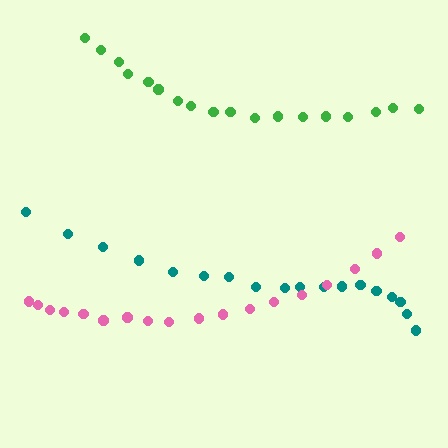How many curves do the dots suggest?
There are 3 distinct paths.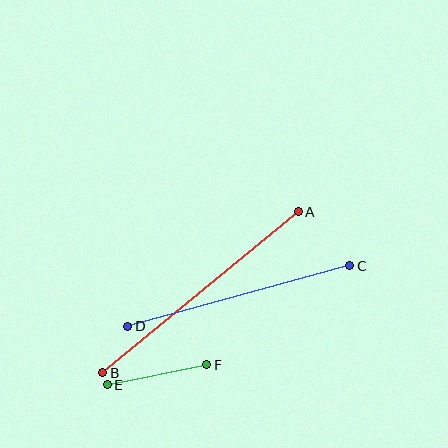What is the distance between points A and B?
The distance is approximately 253 pixels.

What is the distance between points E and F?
The distance is approximately 102 pixels.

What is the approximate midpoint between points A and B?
The midpoint is at approximately (201, 292) pixels.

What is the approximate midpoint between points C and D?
The midpoint is at approximately (239, 296) pixels.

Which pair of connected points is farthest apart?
Points A and B are farthest apart.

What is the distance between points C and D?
The distance is approximately 230 pixels.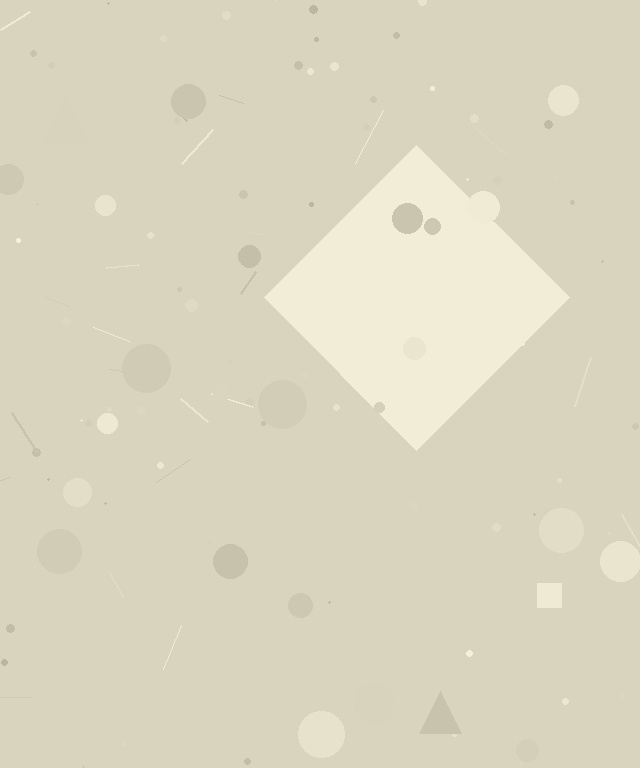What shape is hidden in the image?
A diamond is hidden in the image.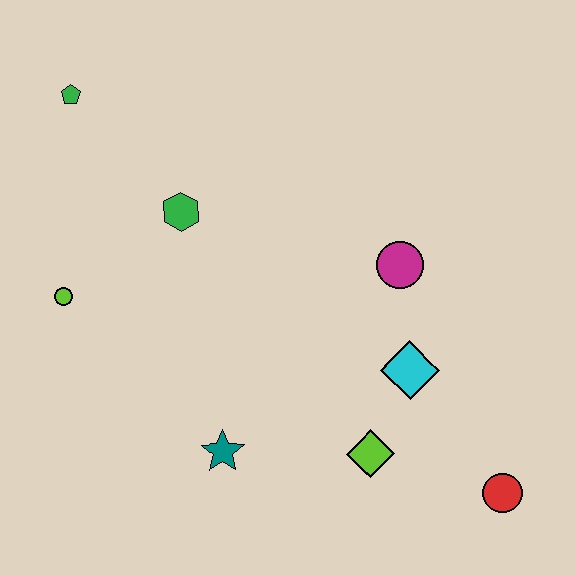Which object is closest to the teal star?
The lime diamond is closest to the teal star.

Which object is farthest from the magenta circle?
The green pentagon is farthest from the magenta circle.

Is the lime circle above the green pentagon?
No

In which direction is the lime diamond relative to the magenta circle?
The lime diamond is below the magenta circle.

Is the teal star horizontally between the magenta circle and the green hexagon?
Yes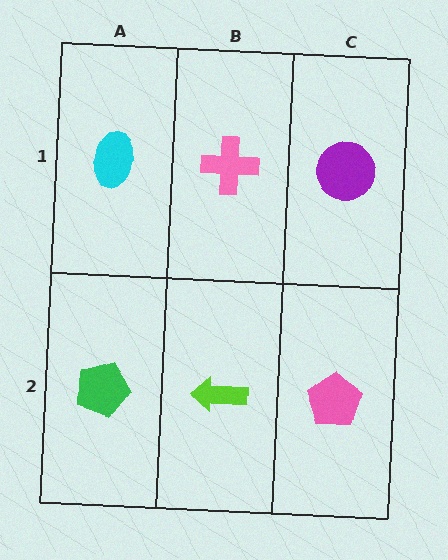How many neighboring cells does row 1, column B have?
3.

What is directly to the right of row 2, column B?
A pink pentagon.